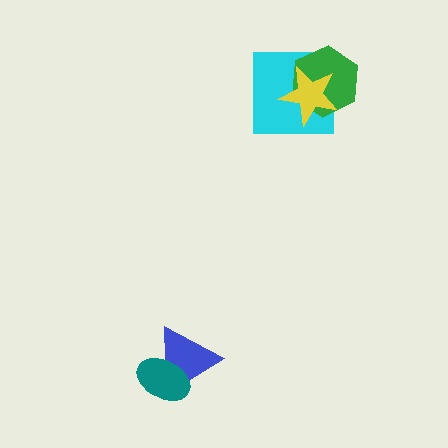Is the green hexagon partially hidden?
Yes, it is partially covered by another shape.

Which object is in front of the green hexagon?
The yellow star is in front of the green hexagon.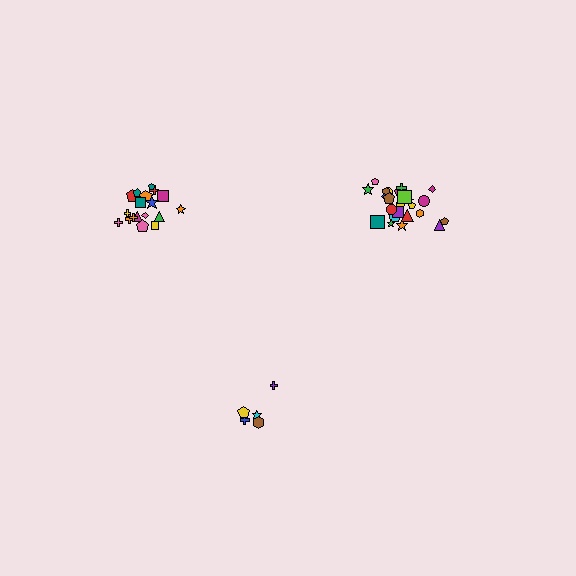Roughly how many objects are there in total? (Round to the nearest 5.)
Roughly 50 objects in total.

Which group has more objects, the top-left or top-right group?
The top-right group.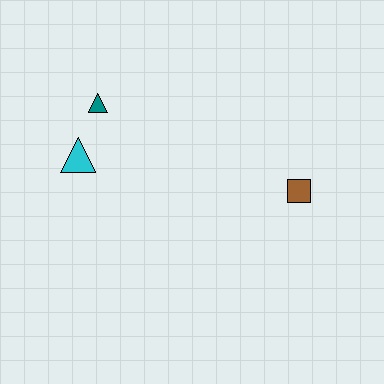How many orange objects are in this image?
There are no orange objects.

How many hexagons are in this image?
There are no hexagons.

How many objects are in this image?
There are 3 objects.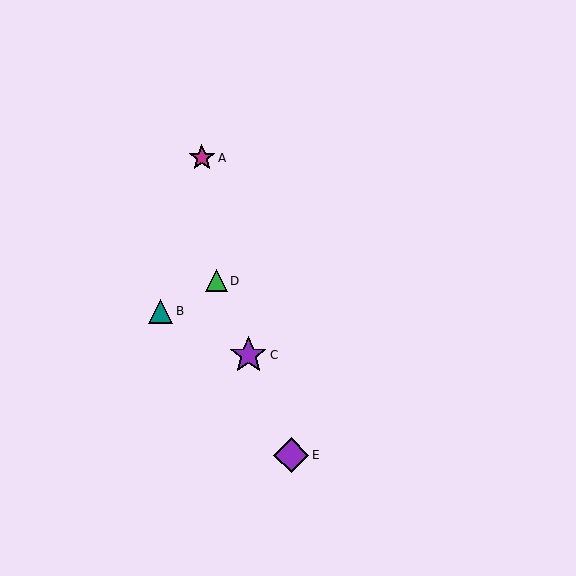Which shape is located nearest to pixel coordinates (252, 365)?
The purple star (labeled C) at (248, 355) is nearest to that location.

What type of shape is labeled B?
Shape B is a teal triangle.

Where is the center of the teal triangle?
The center of the teal triangle is at (161, 311).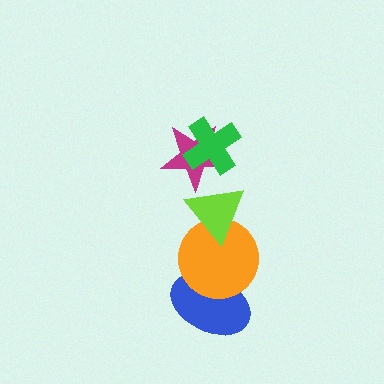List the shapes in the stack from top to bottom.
From top to bottom: the green cross, the magenta star, the lime triangle, the orange circle, the blue ellipse.